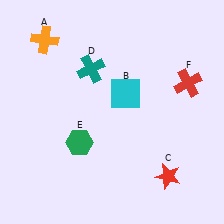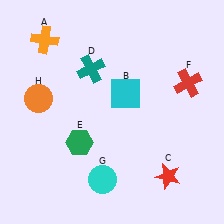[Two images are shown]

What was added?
A cyan circle (G), an orange circle (H) were added in Image 2.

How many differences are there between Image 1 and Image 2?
There are 2 differences between the two images.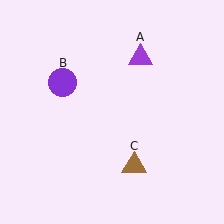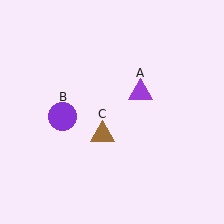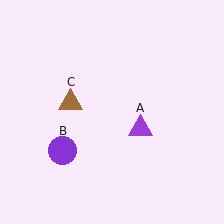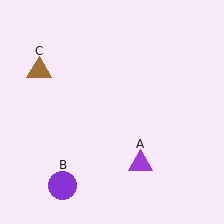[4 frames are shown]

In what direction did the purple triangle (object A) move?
The purple triangle (object A) moved down.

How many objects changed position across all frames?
3 objects changed position: purple triangle (object A), purple circle (object B), brown triangle (object C).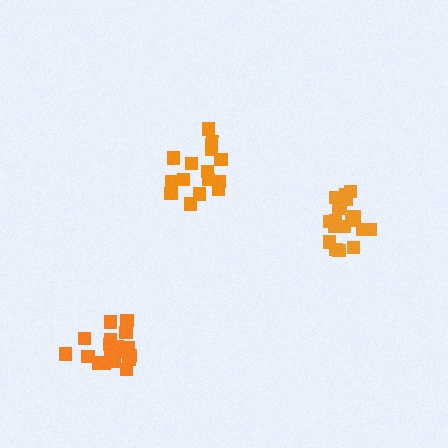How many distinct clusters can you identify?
There are 3 distinct clusters.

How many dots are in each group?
Group 1: 19 dots, Group 2: 15 dots, Group 3: 19 dots (53 total).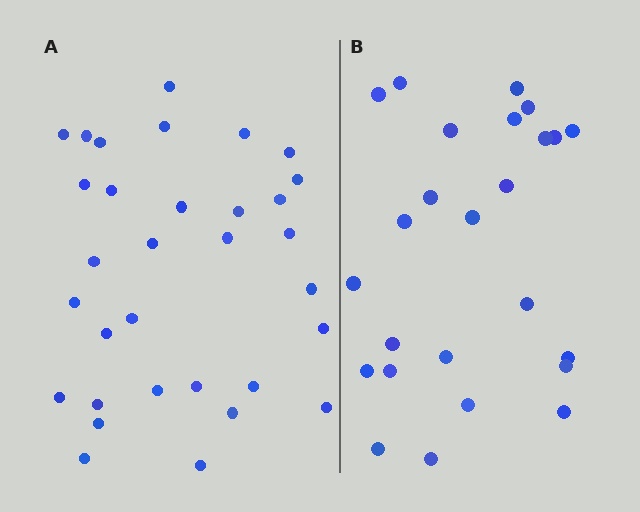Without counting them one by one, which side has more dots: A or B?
Region A (the left region) has more dots.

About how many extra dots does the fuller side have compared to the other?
Region A has roughly 8 or so more dots than region B.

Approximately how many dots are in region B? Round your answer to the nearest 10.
About 20 dots. (The exact count is 25, which rounds to 20.)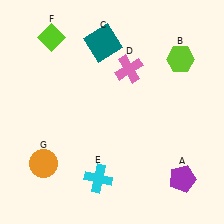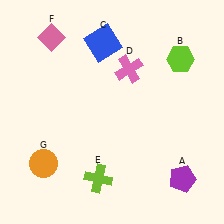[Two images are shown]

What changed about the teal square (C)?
In Image 1, C is teal. In Image 2, it changed to blue.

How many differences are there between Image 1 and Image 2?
There are 3 differences between the two images.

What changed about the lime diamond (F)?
In Image 1, F is lime. In Image 2, it changed to pink.